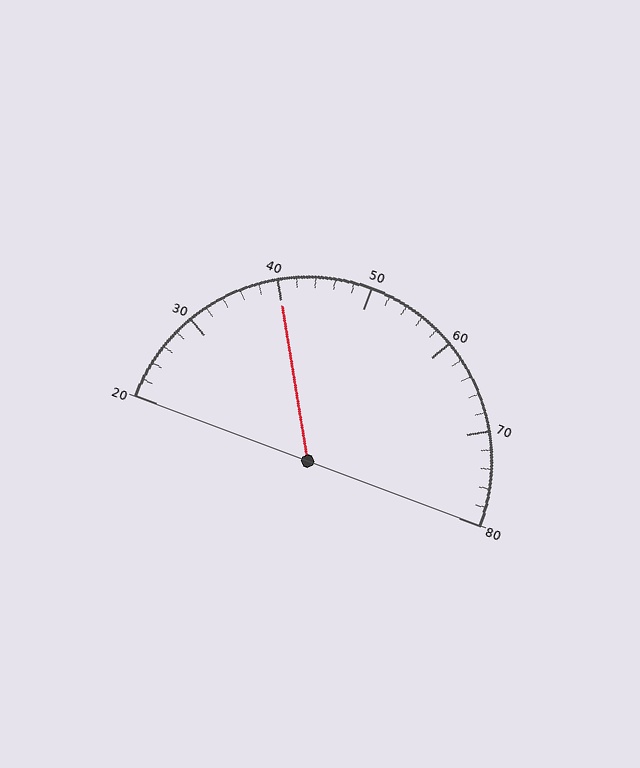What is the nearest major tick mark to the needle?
The nearest major tick mark is 40.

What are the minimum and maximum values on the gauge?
The gauge ranges from 20 to 80.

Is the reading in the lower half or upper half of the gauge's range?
The reading is in the lower half of the range (20 to 80).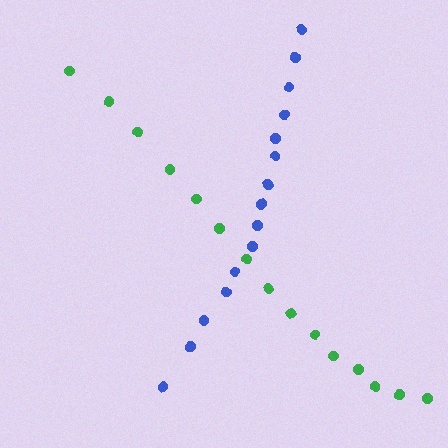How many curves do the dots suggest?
There are 2 distinct paths.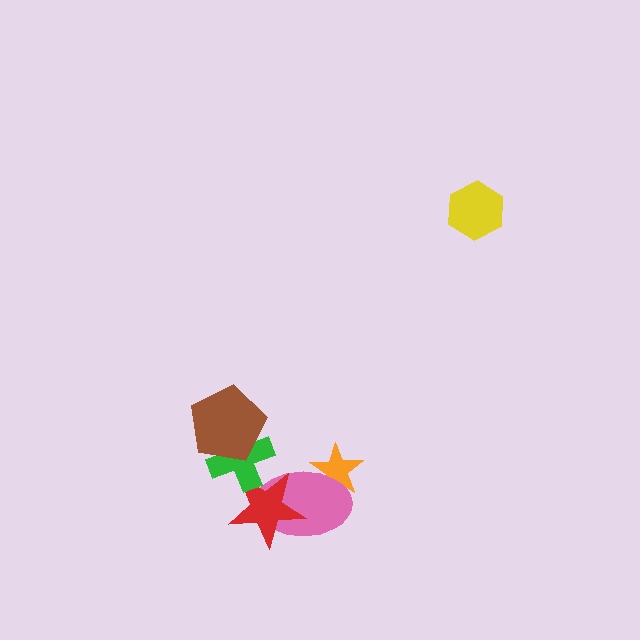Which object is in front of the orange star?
The pink ellipse is in front of the orange star.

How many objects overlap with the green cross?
2 objects overlap with the green cross.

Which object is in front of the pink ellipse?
The red star is in front of the pink ellipse.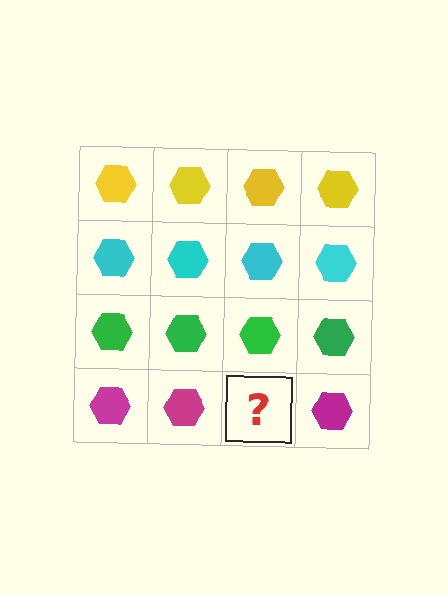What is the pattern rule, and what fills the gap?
The rule is that each row has a consistent color. The gap should be filled with a magenta hexagon.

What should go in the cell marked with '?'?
The missing cell should contain a magenta hexagon.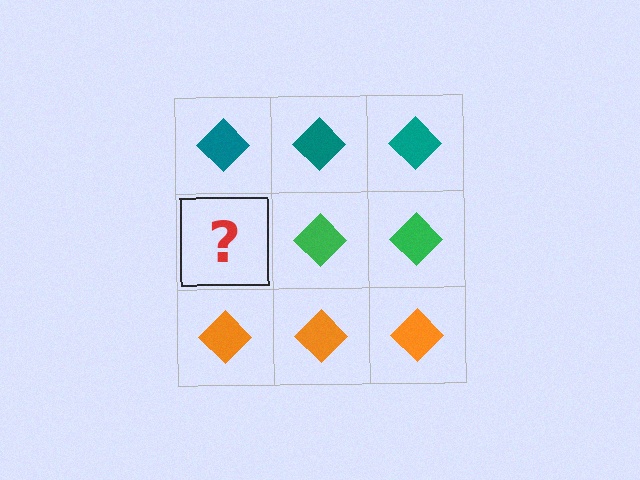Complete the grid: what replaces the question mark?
The question mark should be replaced with a green diamond.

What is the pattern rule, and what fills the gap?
The rule is that each row has a consistent color. The gap should be filled with a green diamond.